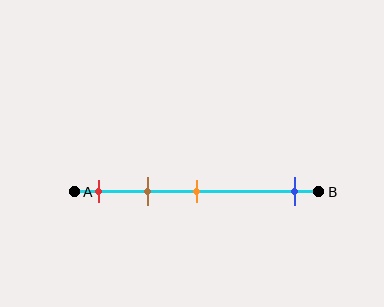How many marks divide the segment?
There are 4 marks dividing the segment.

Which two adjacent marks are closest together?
The red and brown marks are the closest adjacent pair.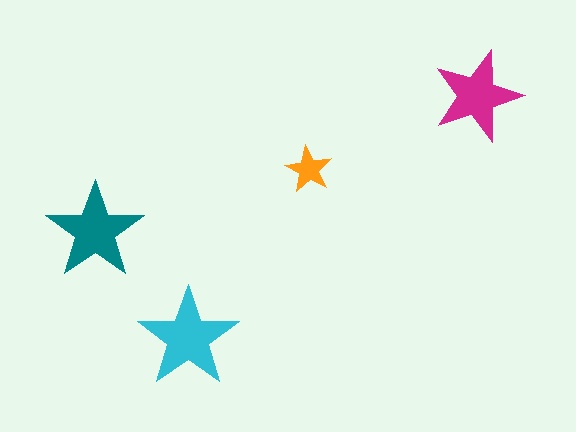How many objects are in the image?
There are 4 objects in the image.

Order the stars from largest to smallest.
the cyan one, the teal one, the magenta one, the orange one.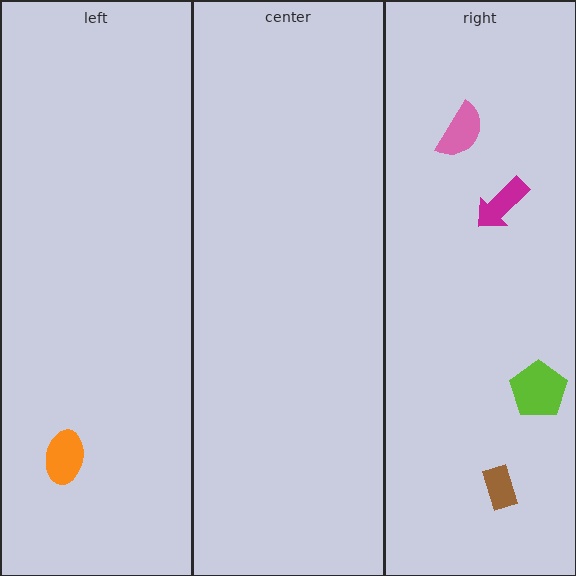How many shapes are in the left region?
1.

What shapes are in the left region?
The orange ellipse.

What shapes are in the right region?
The lime pentagon, the brown rectangle, the magenta arrow, the pink semicircle.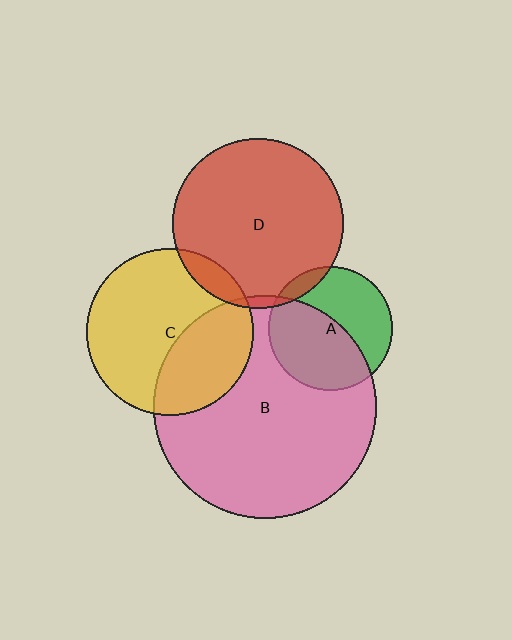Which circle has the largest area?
Circle B (pink).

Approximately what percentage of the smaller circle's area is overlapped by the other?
Approximately 10%.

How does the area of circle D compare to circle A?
Approximately 1.9 times.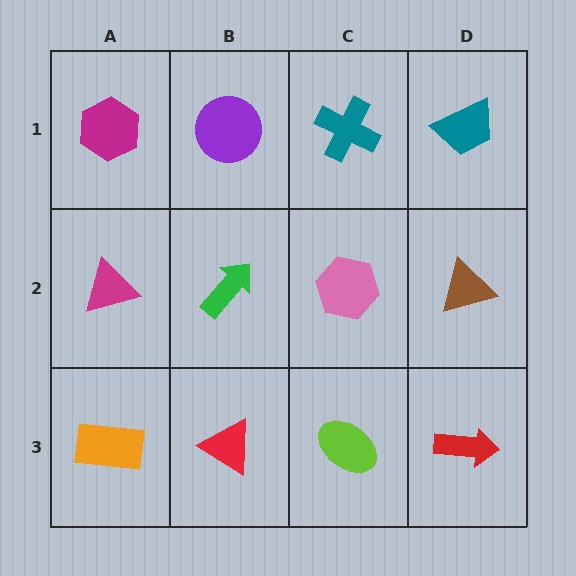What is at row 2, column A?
A magenta triangle.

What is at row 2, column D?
A brown triangle.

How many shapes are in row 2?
4 shapes.